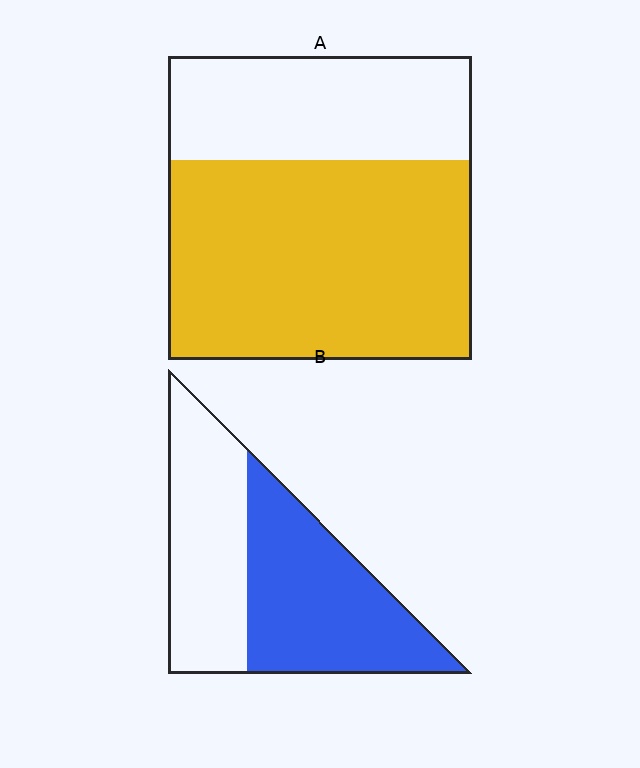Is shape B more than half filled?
Yes.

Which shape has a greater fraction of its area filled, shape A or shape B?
Shape A.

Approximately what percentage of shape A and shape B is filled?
A is approximately 65% and B is approximately 55%.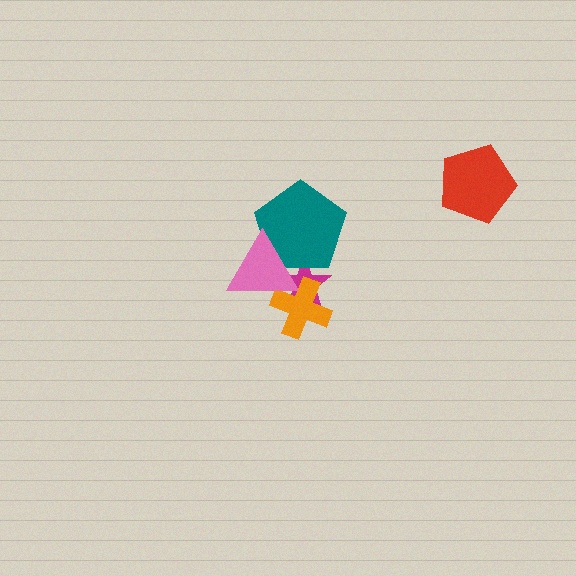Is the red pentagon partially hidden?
No, no other shape covers it.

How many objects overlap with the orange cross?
2 objects overlap with the orange cross.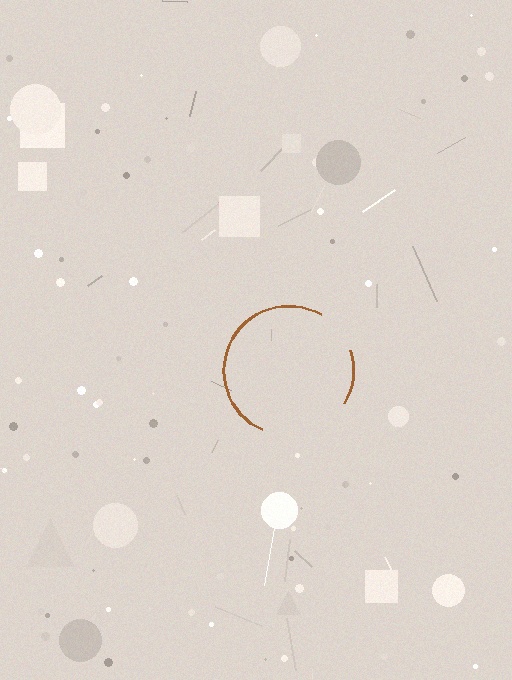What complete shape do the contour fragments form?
The contour fragments form a circle.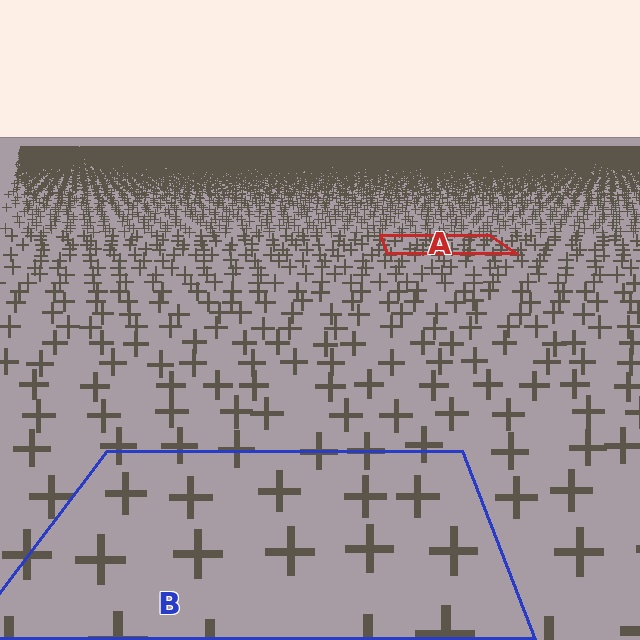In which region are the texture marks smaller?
The texture marks are smaller in region A, because it is farther away.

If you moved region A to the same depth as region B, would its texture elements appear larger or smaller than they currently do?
They would appear larger. At a closer depth, the same texture elements are projected at a bigger on-screen size.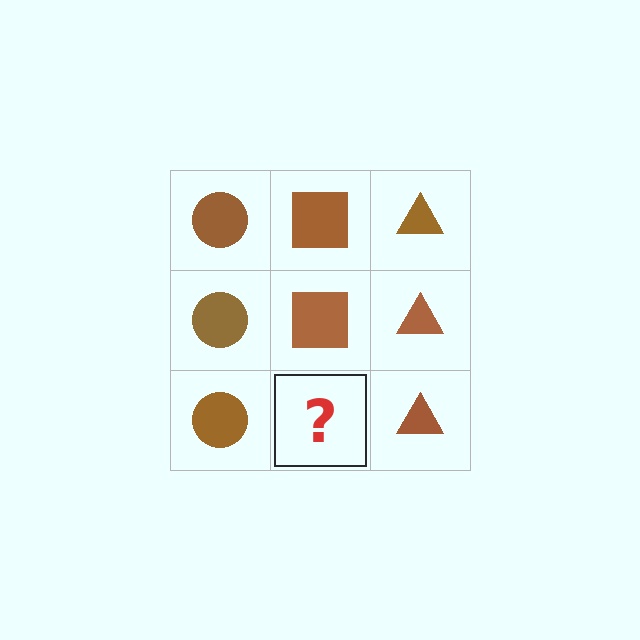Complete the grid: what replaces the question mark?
The question mark should be replaced with a brown square.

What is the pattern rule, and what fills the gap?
The rule is that each column has a consistent shape. The gap should be filled with a brown square.